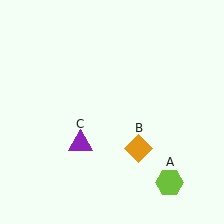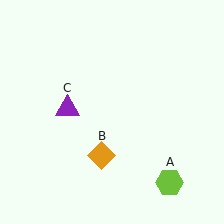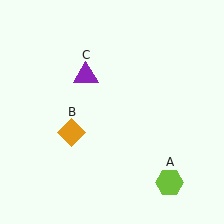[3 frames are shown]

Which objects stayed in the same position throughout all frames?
Lime hexagon (object A) remained stationary.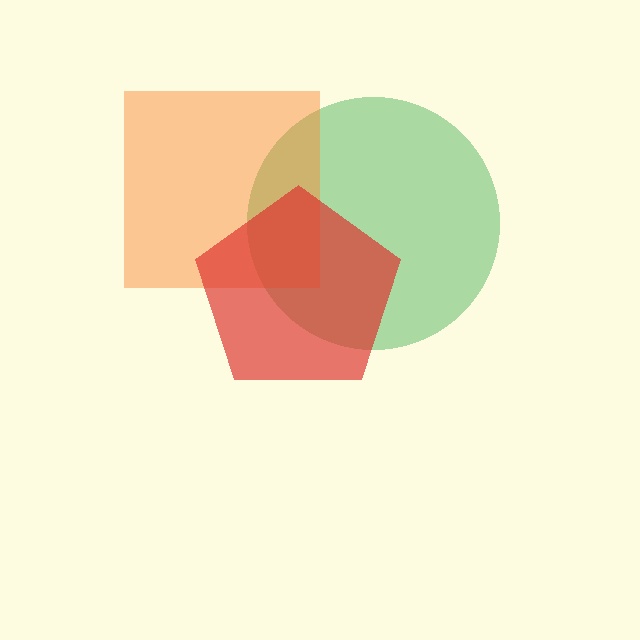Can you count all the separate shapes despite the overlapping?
Yes, there are 3 separate shapes.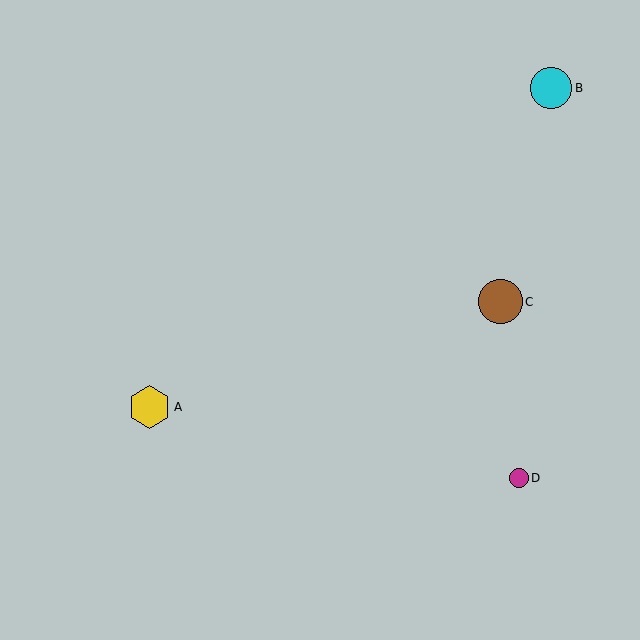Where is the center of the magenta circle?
The center of the magenta circle is at (519, 478).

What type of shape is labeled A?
Shape A is a yellow hexagon.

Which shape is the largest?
The brown circle (labeled C) is the largest.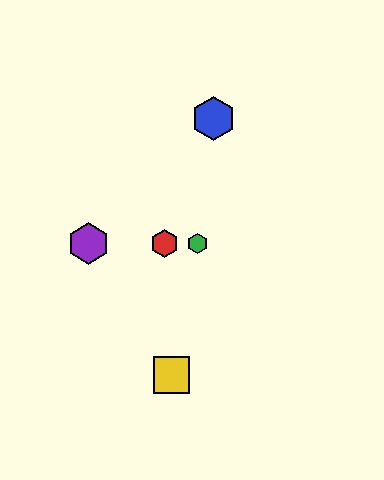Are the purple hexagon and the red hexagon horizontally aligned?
Yes, both are at y≈243.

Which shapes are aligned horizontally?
The red hexagon, the green hexagon, the purple hexagon are aligned horizontally.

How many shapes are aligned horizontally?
3 shapes (the red hexagon, the green hexagon, the purple hexagon) are aligned horizontally.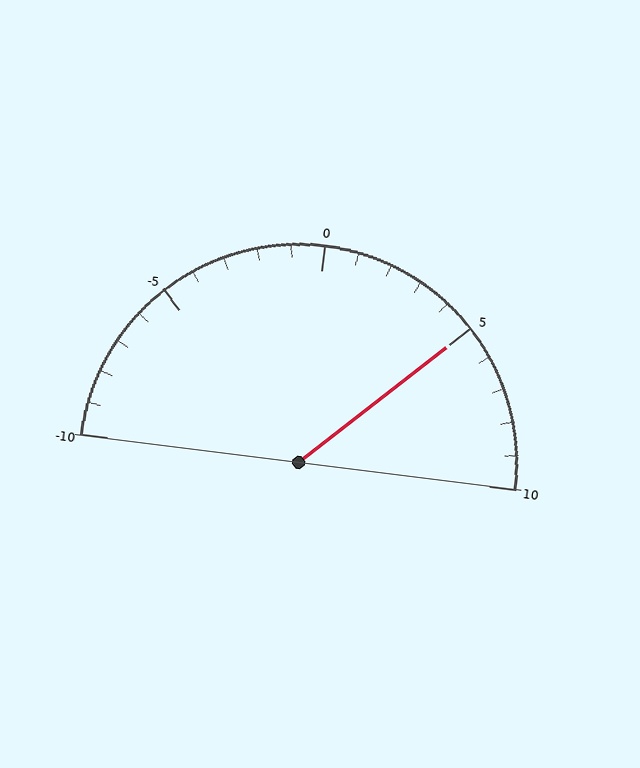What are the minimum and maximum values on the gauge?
The gauge ranges from -10 to 10.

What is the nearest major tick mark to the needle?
The nearest major tick mark is 5.